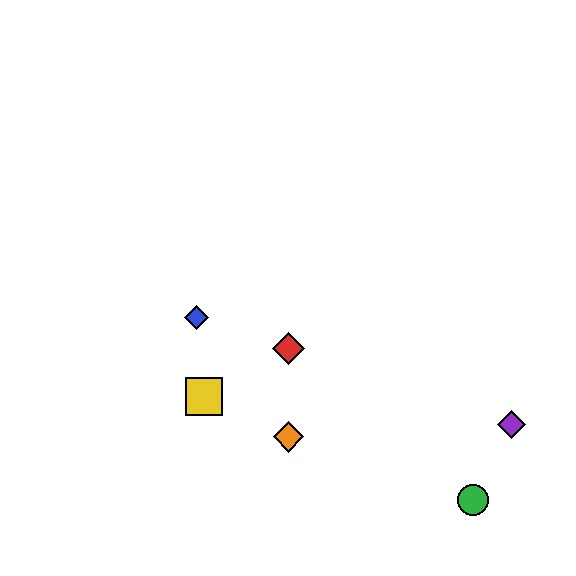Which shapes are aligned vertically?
The red diamond, the orange diamond are aligned vertically.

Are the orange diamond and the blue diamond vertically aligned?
No, the orange diamond is at x≈288 and the blue diamond is at x≈197.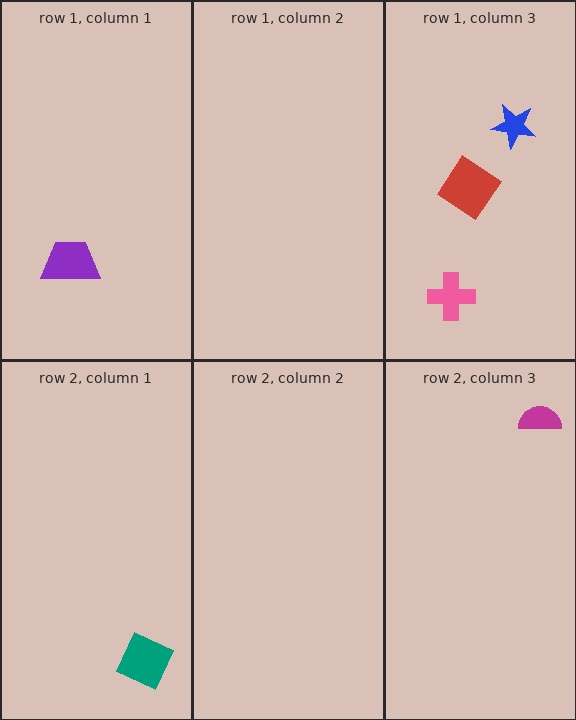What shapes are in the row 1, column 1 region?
The purple trapezoid.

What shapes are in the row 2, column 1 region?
The teal diamond.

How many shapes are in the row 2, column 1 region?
1.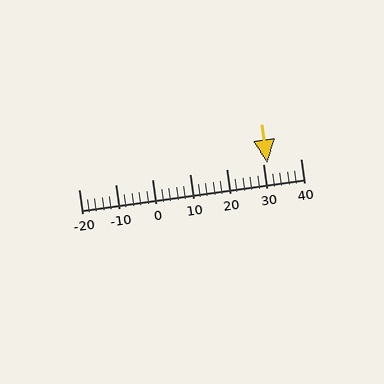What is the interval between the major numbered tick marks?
The major tick marks are spaced 10 units apart.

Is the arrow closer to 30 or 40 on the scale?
The arrow is closer to 30.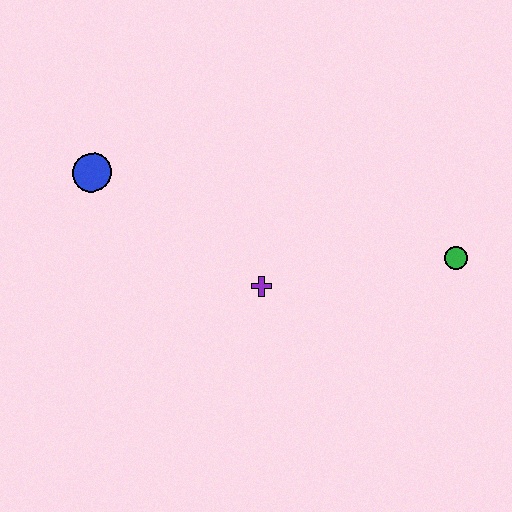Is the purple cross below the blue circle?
Yes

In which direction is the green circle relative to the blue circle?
The green circle is to the right of the blue circle.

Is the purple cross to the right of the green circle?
No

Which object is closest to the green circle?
The purple cross is closest to the green circle.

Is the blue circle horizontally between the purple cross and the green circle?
No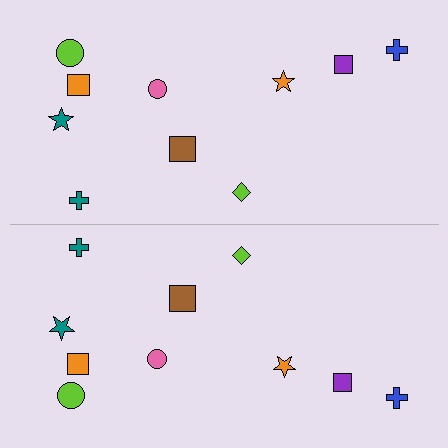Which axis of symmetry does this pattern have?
The pattern has a horizontal axis of symmetry running through the center of the image.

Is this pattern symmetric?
Yes, this pattern has bilateral (reflection) symmetry.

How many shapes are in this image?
There are 20 shapes in this image.